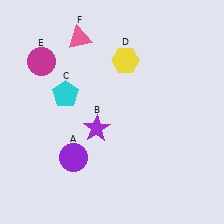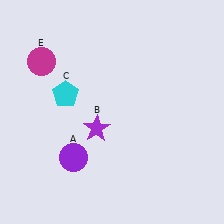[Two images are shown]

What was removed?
The yellow hexagon (D), the pink triangle (F) were removed in Image 2.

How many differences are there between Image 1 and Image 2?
There are 2 differences between the two images.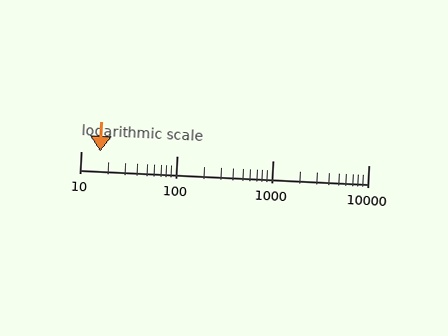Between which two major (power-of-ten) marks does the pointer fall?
The pointer is between 10 and 100.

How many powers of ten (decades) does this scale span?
The scale spans 3 decades, from 10 to 10000.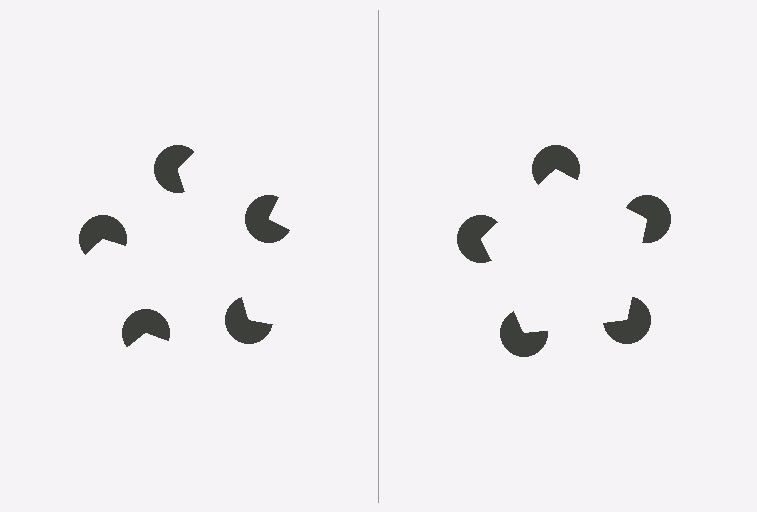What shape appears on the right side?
An illusory pentagon.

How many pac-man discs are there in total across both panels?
10 — 5 on each side.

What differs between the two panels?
The pac-man discs are positioned identically on both sides; only the wedge orientations differ. On the right they align to a pentagon; on the left they are misaligned.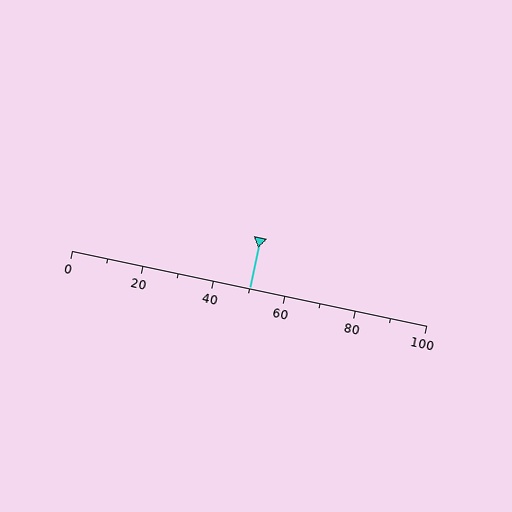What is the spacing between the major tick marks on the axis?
The major ticks are spaced 20 apart.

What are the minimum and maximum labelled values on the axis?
The axis runs from 0 to 100.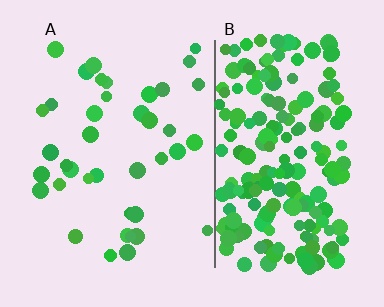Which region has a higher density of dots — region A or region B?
B (the right).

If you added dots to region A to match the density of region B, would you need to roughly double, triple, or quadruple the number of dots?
Approximately quadruple.